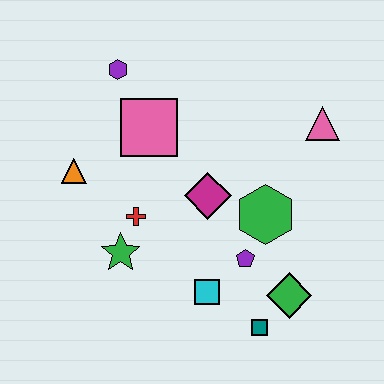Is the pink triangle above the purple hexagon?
No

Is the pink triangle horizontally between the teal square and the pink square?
No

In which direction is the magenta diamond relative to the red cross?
The magenta diamond is to the right of the red cross.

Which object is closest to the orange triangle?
The red cross is closest to the orange triangle.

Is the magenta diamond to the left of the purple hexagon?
No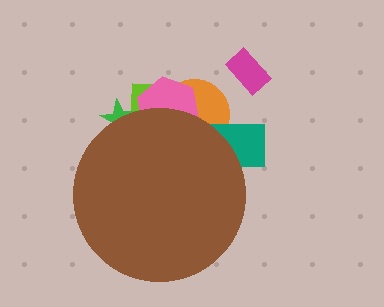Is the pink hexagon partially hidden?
Yes, the pink hexagon is partially hidden behind the brown circle.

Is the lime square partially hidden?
Yes, the lime square is partially hidden behind the brown circle.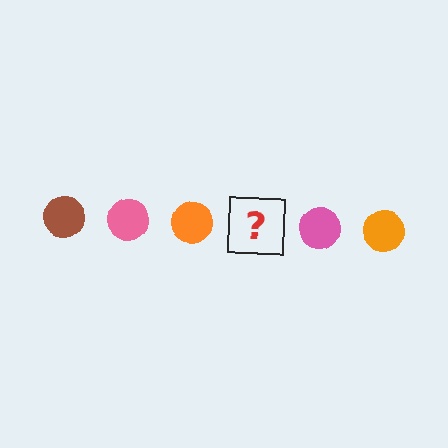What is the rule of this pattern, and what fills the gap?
The rule is that the pattern cycles through brown, pink, orange circles. The gap should be filled with a brown circle.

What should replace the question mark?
The question mark should be replaced with a brown circle.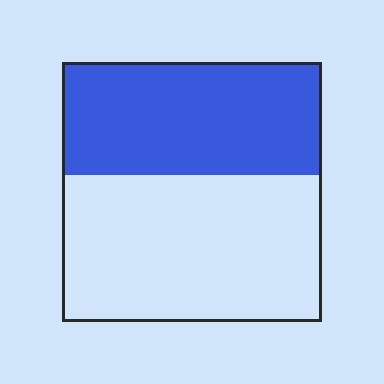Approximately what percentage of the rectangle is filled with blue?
Approximately 45%.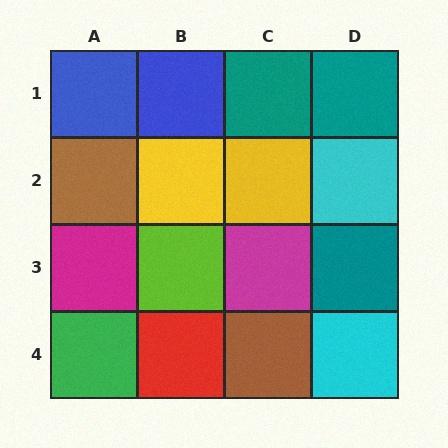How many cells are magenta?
2 cells are magenta.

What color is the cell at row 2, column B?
Yellow.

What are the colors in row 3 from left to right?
Magenta, lime, magenta, teal.